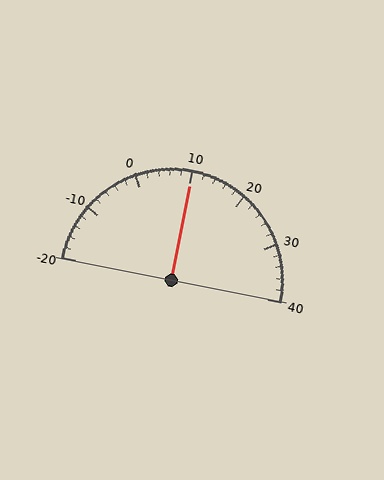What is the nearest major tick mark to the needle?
The nearest major tick mark is 10.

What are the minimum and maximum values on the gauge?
The gauge ranges from -20 to 40.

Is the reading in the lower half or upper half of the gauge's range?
The reading is in the upper half of the range (-20 to 40).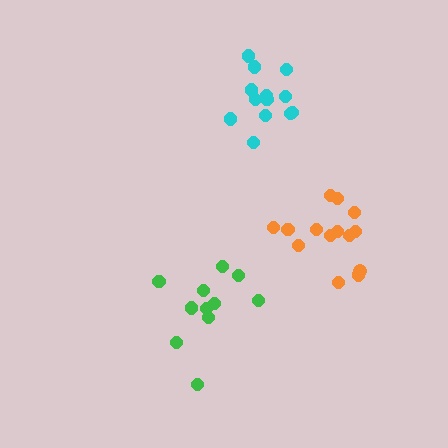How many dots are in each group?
Group 1: 11 dots, Group 2: 13 dots, Group 3: 14 dots (38 total).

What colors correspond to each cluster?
The clusters are colored: green, cyan, orange.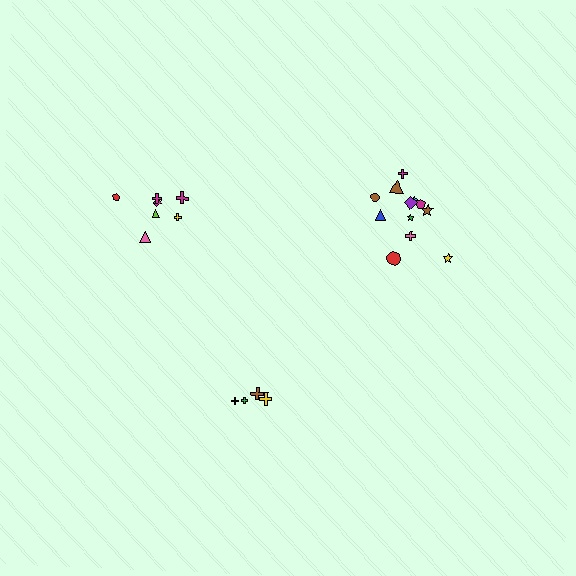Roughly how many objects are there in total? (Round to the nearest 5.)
Roughly 25 objects in total.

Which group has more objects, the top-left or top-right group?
The top-right group.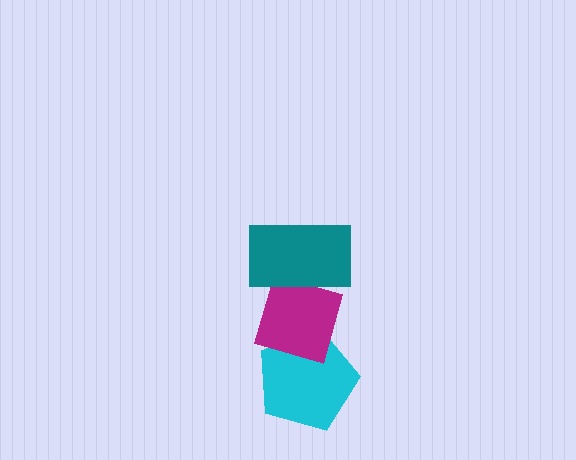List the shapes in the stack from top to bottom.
From top to bottom: the teal rectangle, the magenta diamond, the cyan pentagon.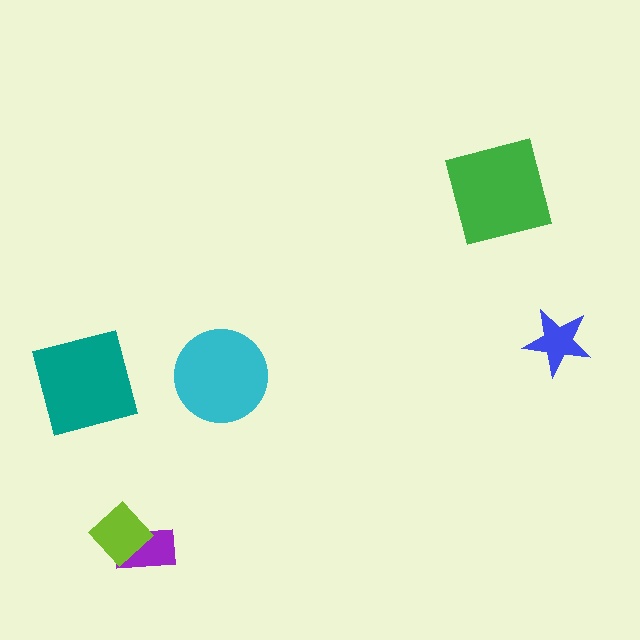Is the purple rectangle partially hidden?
Yes, it is partially covered by another shape.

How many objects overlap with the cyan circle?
0 objects overlap with the cyan circle.